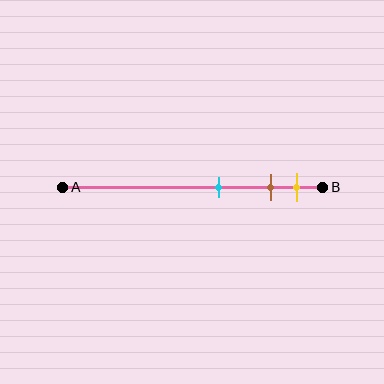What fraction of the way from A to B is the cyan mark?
The cyan mark is approximately 60% (0.6) of the way from A to B.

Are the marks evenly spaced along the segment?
No, the marks are not evenly spaced.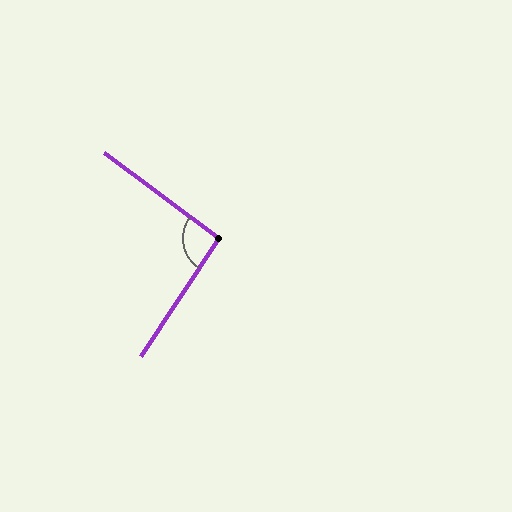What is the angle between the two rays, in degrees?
Approximately 93 degrees.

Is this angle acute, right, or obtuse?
It is approximately a right angle.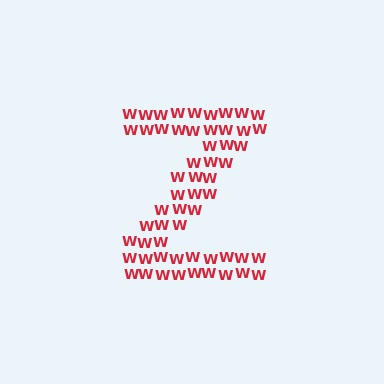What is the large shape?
The large shape is the letter Z.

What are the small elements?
The small elements are letter W's.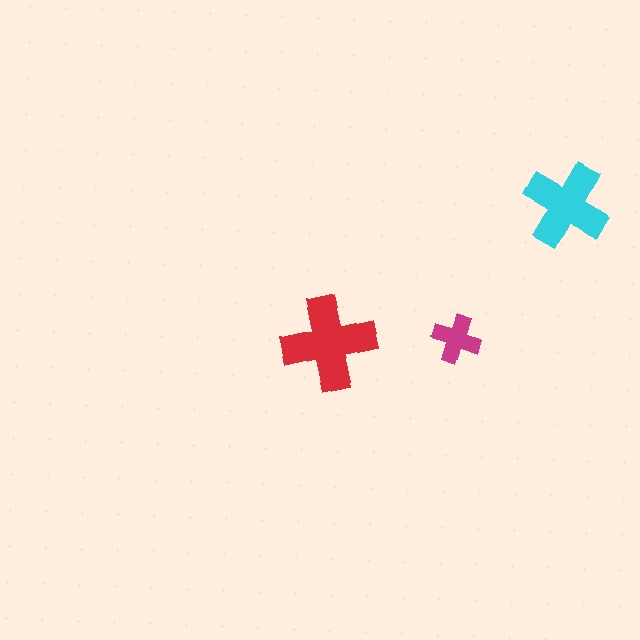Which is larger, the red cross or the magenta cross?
The red one.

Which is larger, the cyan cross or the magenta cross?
The cyan one.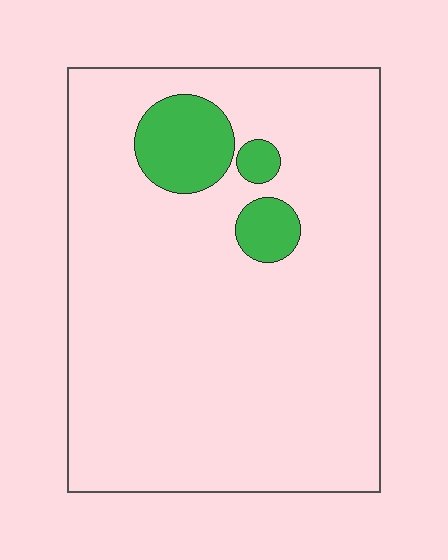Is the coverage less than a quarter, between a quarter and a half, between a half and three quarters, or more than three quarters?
Less than a quarter.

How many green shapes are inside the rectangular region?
3.